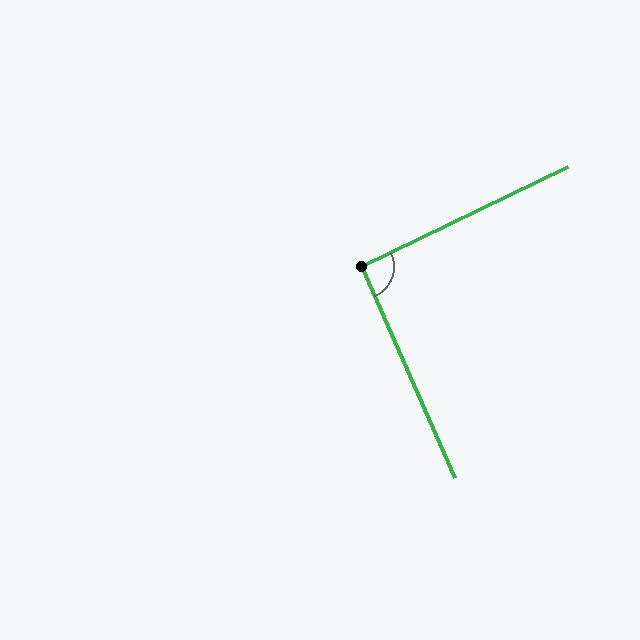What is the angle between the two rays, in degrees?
Approximately 92 degrees.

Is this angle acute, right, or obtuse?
It is approximately a right angle.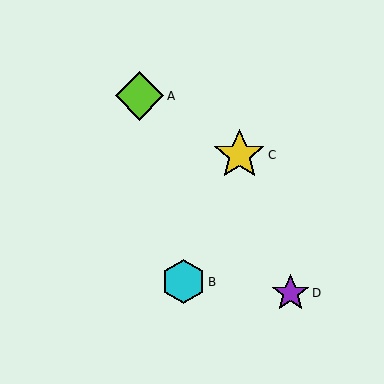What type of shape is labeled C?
Shape C is a yellow star.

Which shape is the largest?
The yellow star (labeled C) is the largest.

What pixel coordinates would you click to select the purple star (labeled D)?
Click at (290, 293) to select the purple star D.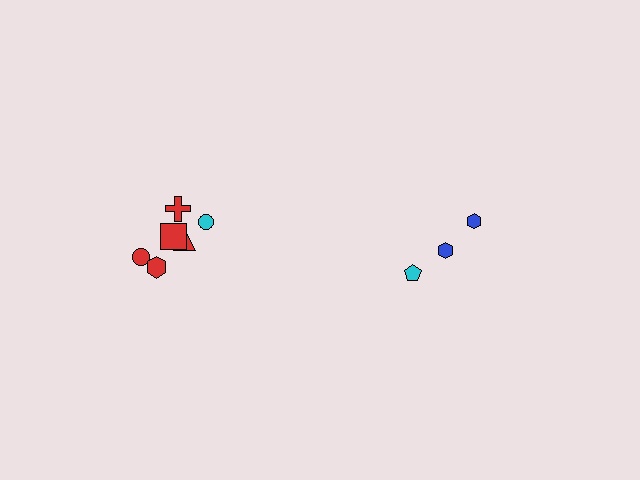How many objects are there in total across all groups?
There are 9 objects.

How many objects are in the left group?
There are 6 objects.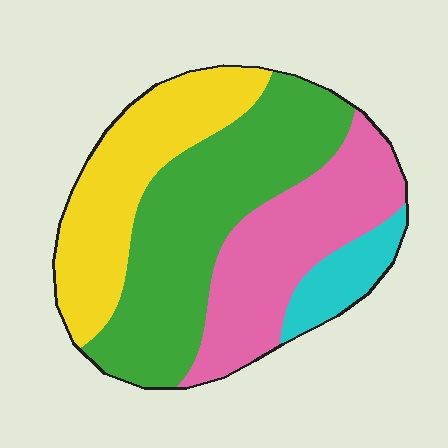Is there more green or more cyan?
Green.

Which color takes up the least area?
Cyan, at roughly 10%.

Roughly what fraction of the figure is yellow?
Yellow takes up about one quarter (1/4) of the figure.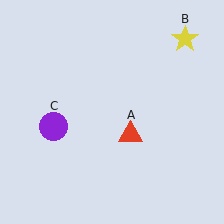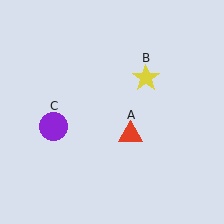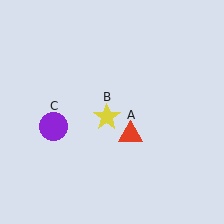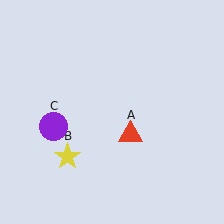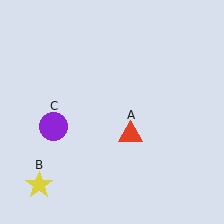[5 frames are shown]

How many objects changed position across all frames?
1 object changed position: yellow star (object B).